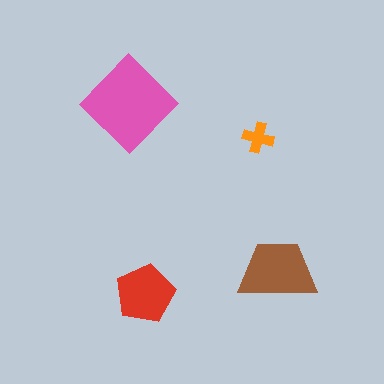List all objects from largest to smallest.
The pink diamond, the brown trapezoid, the red pentagon, the orange cross.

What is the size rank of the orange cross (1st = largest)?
4th.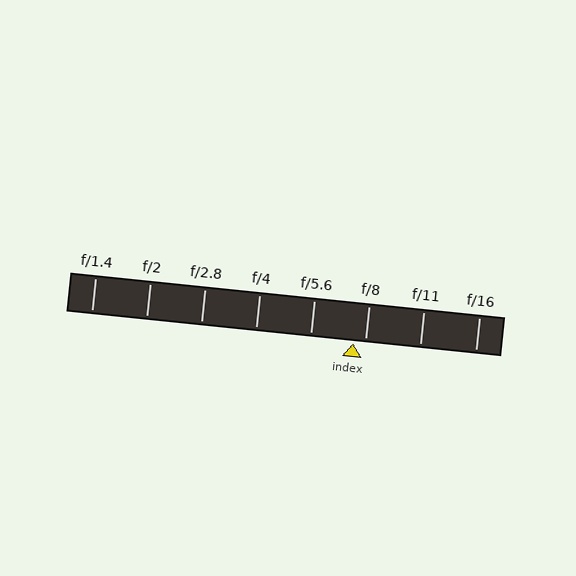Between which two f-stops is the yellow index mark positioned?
The index mark is between f/5.6 and f/8.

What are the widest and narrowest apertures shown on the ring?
The widest aperture shown is f/1.4 and the narrowest is f/16.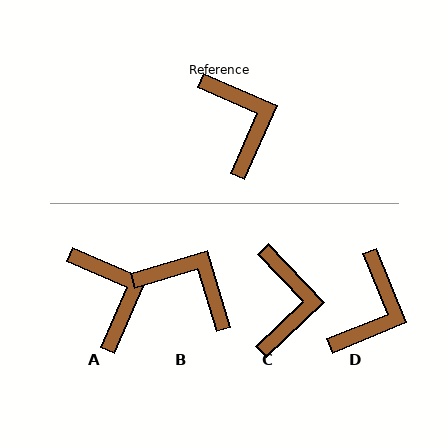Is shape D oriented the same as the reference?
No, it is off by about 44 degrees.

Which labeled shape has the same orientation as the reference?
A.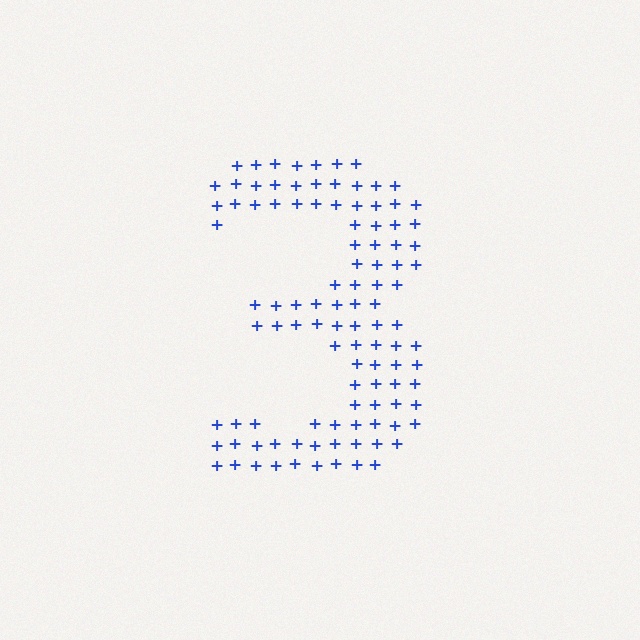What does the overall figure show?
The overall figure shows the digit 3.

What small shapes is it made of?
It is made of small plus signs.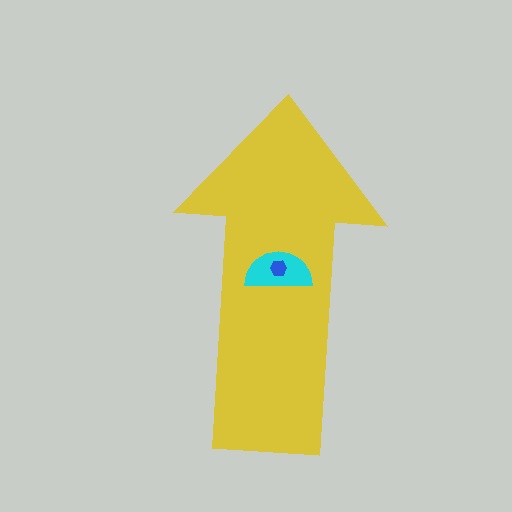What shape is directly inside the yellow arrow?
The cyan semicircle.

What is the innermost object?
The blue hexagon.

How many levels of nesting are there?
3.